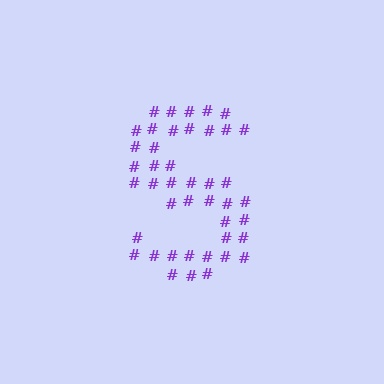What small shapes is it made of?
It is made of small hash symbols.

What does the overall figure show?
The overall figure shows the letter S.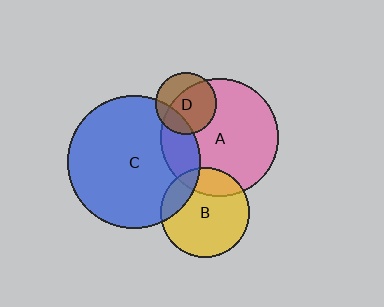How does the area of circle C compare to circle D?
Approximately 4.6 times.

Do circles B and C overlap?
Yes.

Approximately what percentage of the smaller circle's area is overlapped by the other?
Approximately 20%.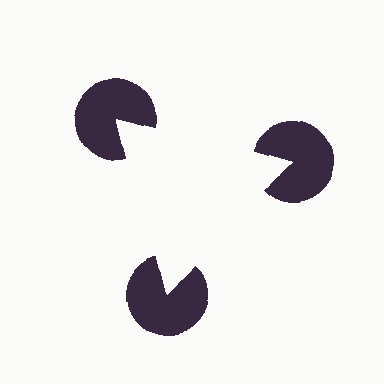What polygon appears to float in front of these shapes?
An illusory triangle — its edges are inferred from the aligned wedge cuts in the pac-man discs, not physically drawn.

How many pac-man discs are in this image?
There are 3 — one at each vertex of the illusory triangle.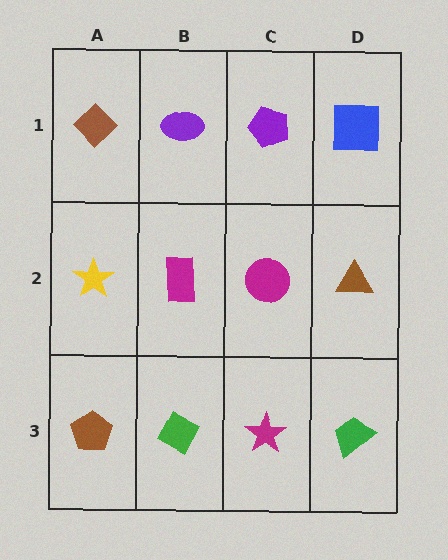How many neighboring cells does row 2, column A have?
3.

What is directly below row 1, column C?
A magenta circle.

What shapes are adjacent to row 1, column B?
A magenta rectangle (row 2, column B), a brown diamond (row 1, column A), a purple pentagon (row 1, column C).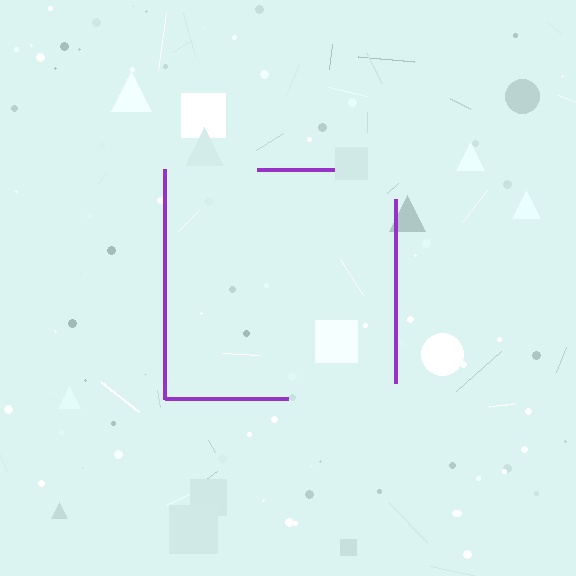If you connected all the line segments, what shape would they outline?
They would outline a square.